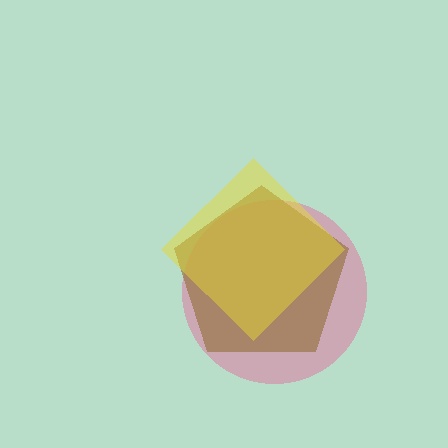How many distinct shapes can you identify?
There are 3 distinct shapes: a pink circle, a brown pentagon, a yellow diamond.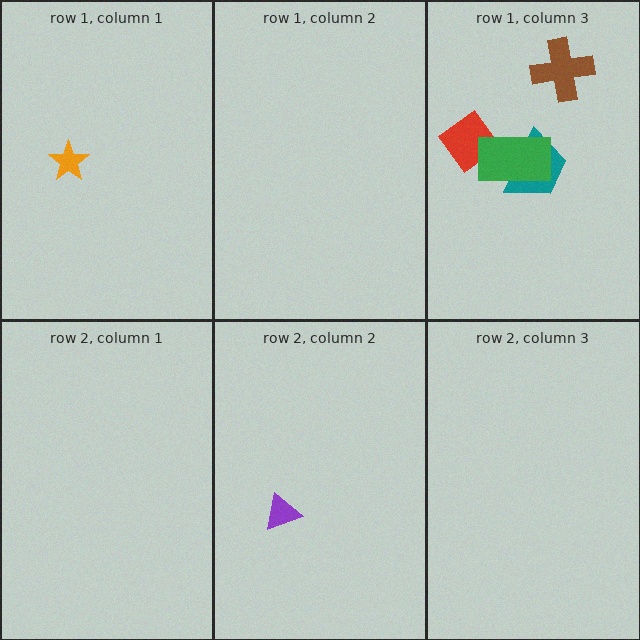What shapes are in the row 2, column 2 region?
The purple triangle.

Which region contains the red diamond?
The row 1, column 3 region.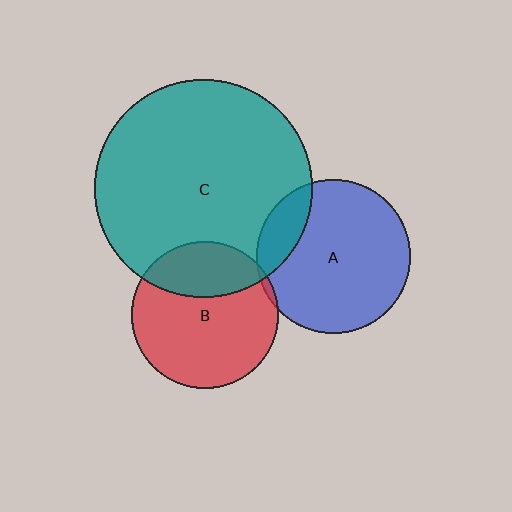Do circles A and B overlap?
Yes.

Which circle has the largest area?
Circle C (teal).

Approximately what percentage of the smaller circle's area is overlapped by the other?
Approximately 5%.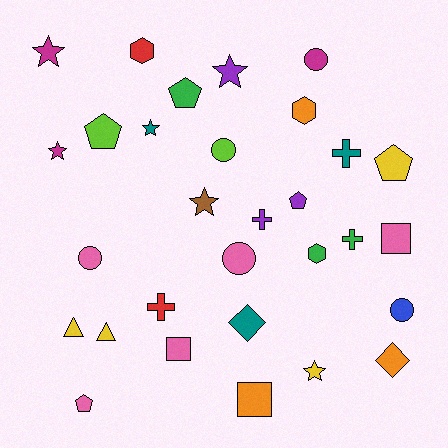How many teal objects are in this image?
There are 3 teal objects.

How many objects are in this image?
There are 30 objects.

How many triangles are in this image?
There are 2 triangles.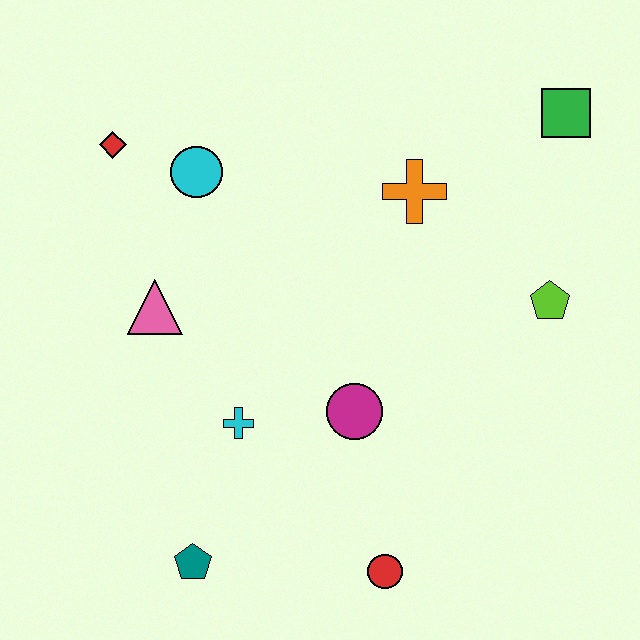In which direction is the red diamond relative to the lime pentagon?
The red diamond is to the left of the lime pentagon.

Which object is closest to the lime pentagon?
The orange cross is closest to the lime pentagon.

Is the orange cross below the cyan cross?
No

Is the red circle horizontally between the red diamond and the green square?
Yes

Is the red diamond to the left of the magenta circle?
Yes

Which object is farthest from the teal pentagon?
The green square is farthest from the teal pentagon.